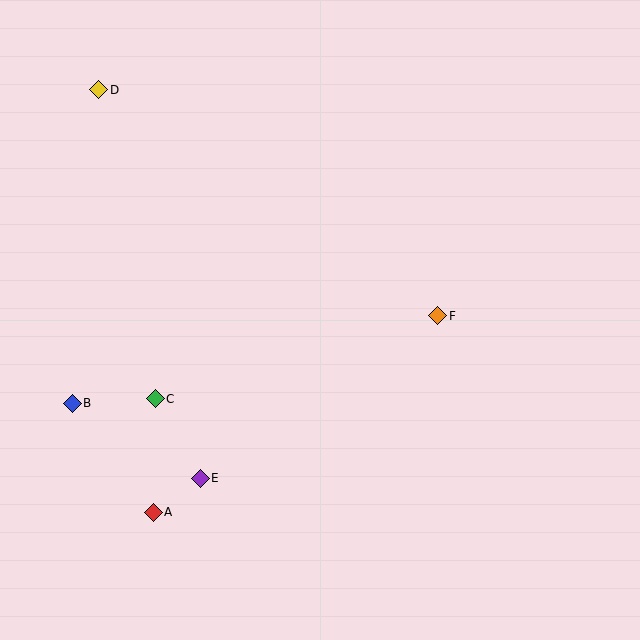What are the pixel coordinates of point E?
Point E is at (200, 478).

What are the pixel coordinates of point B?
Point B is at (72, 403).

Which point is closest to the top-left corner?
Point D is closest to the top-left corner.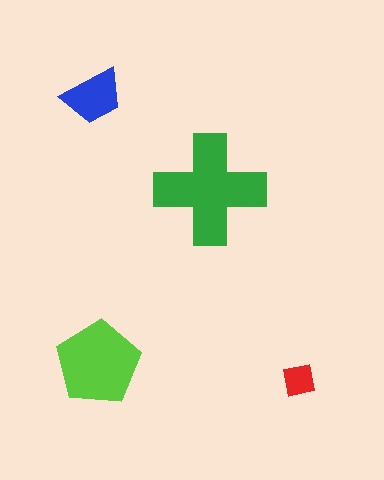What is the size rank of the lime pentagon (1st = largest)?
2nd.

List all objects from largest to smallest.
The green cross, the lime pentagon, the blue trapezoid, the red square.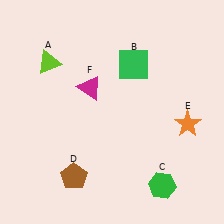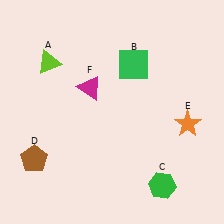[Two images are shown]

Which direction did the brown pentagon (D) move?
The brown pentagon (D) moved left.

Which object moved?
The brown pentagon (D) moved left.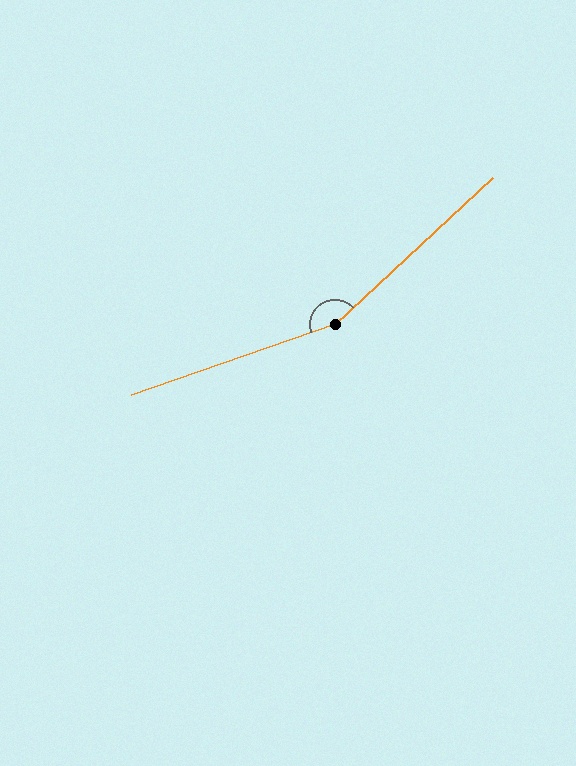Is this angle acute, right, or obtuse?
It is obtuse.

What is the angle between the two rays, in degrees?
Approximately 156 degrees.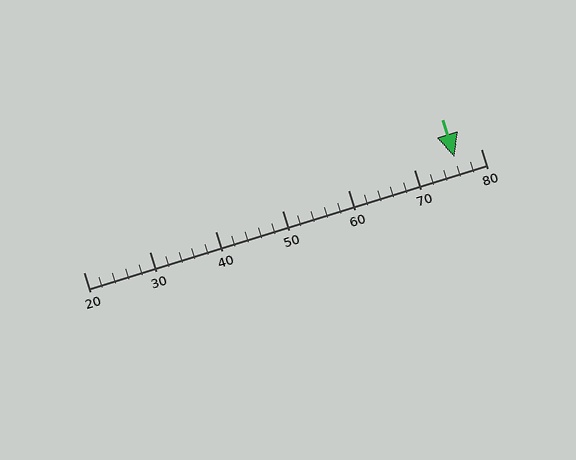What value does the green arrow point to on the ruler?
The green arrow points to approximately 76.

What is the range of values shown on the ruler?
The ruler shows values from 20 to 80.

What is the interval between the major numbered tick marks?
The major tick marks are spaced 10 units apart.